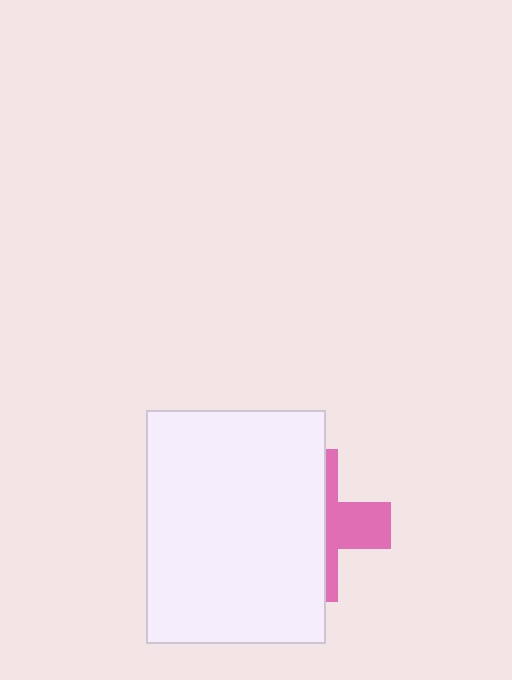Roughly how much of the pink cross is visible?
A small part of it is visible (roughly 37%).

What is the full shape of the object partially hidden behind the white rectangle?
The partially hidden object is a pink cross.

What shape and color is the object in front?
The object in front is a white rectangle.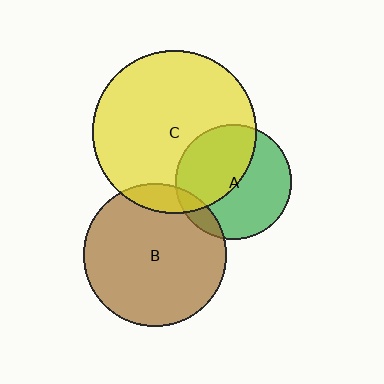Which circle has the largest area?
Circle C (yellow).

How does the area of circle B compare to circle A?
Approximately 1.5 times.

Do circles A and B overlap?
Yes.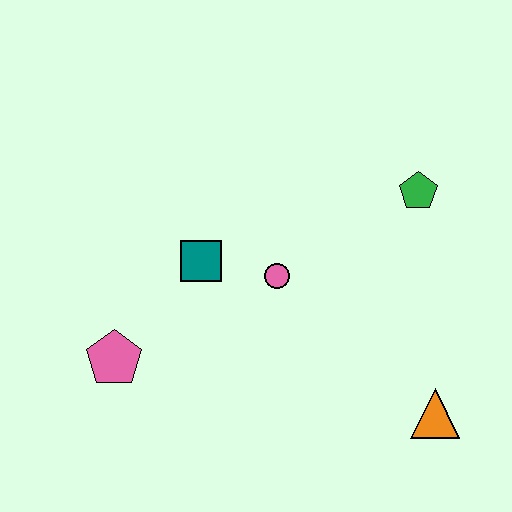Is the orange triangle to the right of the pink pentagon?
Yes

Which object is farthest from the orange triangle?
The pink pentagon is farthest from the orange triangle.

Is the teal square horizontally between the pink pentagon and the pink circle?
Yes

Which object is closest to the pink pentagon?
The teal square is closest to the pink pentagon.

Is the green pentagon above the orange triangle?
Yes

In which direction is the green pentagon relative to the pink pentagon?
The green pentagon is to the right of the pink pentagon.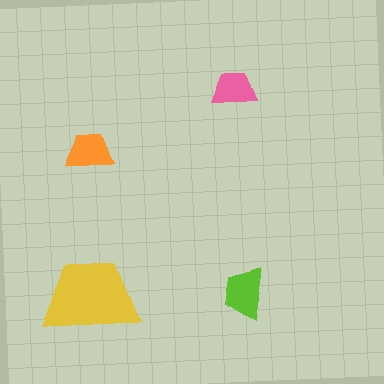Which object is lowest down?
The lime trapezoid is bottommost.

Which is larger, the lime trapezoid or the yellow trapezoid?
The yellow one.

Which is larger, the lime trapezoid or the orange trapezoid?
The lime one.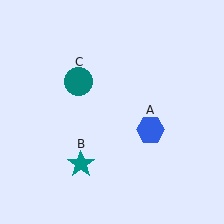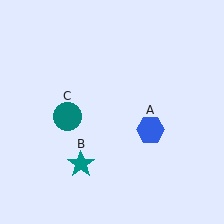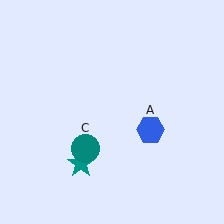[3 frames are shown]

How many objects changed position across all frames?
1 object changed position: teal circle (object C).